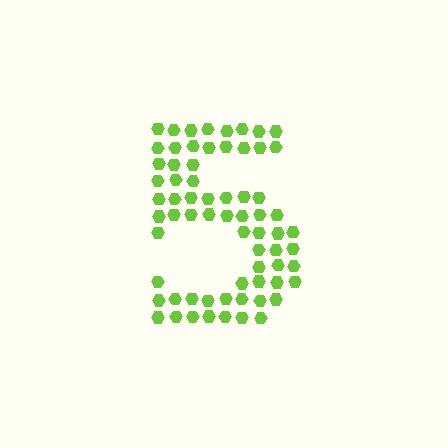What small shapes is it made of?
It is made of small hexagons.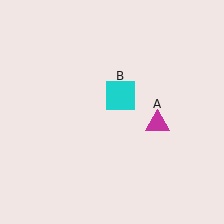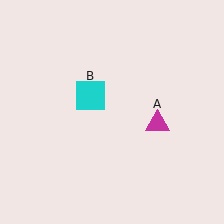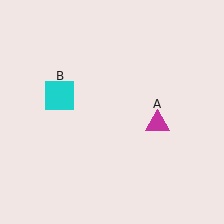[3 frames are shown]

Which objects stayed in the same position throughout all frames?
Magenta triangle (object A) remained stationary.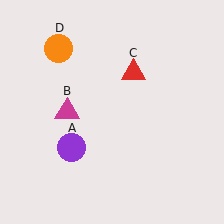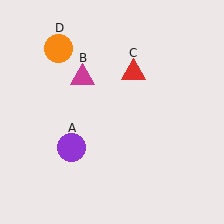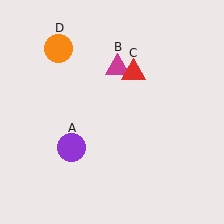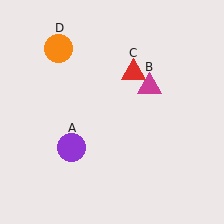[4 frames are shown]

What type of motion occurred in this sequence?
The magenta triangle (object B) rotated clockwise around the center of the scene.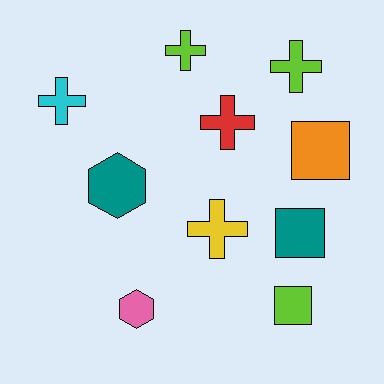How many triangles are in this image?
There are no triangles.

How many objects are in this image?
There are 10 objects.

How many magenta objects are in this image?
There are no magenta objects.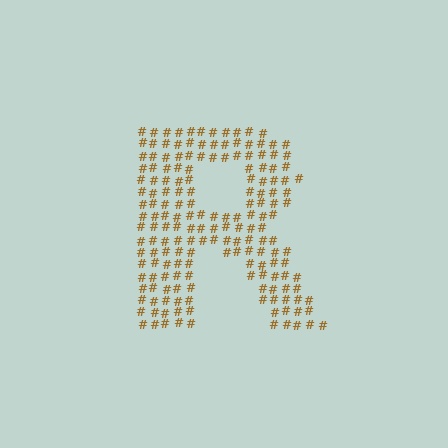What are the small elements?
The small elements are hash symbols.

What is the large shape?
The large shape is the letter R.